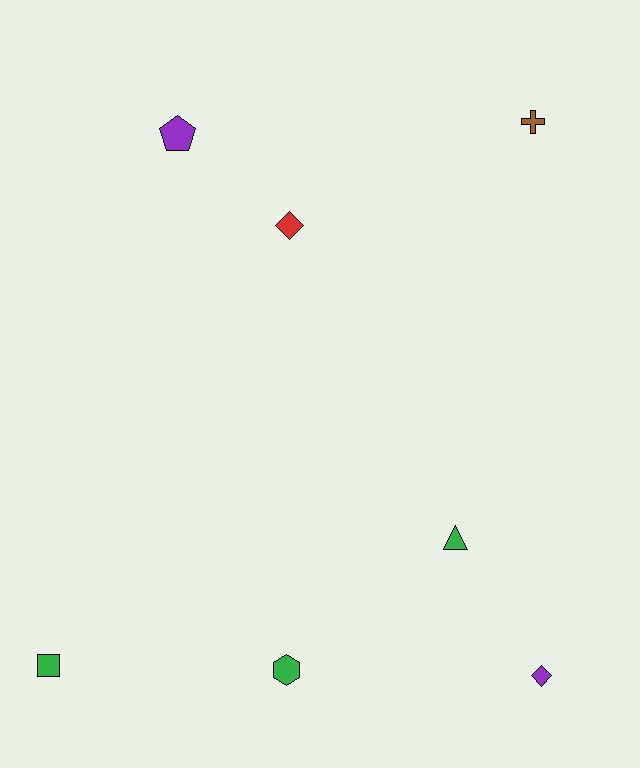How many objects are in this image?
There are 7 objects.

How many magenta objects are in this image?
There are no magenta objects.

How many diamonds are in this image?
There are 2 diamonds.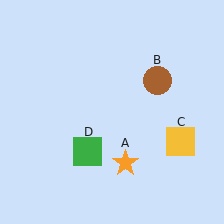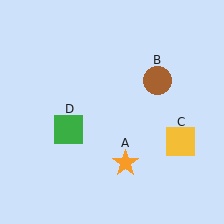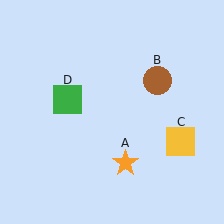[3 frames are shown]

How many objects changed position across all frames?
1 object changed position: green square (object D).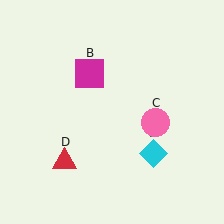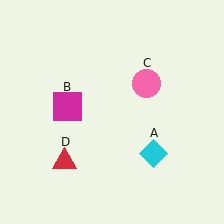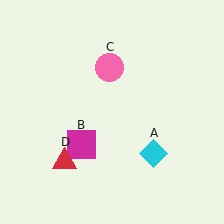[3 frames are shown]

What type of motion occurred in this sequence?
The magenta square (object B), pink circle (object C) rotated counterclockwise around the center of the scene.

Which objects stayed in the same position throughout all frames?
Cyan diamond (object A) and red triangle (object D) remained stationary.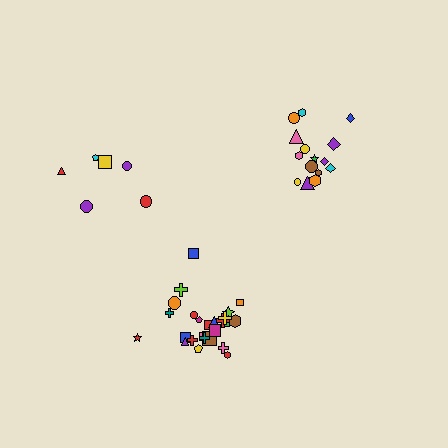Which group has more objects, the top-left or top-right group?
The top-right group.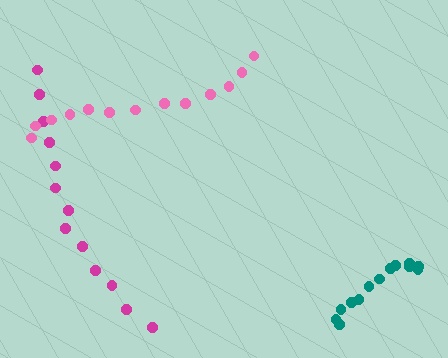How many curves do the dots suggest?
There are 3 distinct paths.